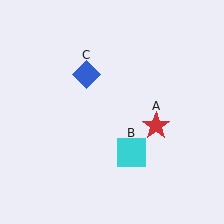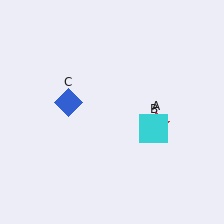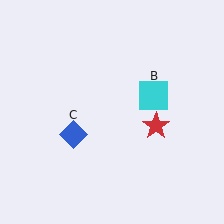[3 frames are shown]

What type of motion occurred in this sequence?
The cyan square (object B), blue diamond (object C) rotated counterclockwise around the center of the scene.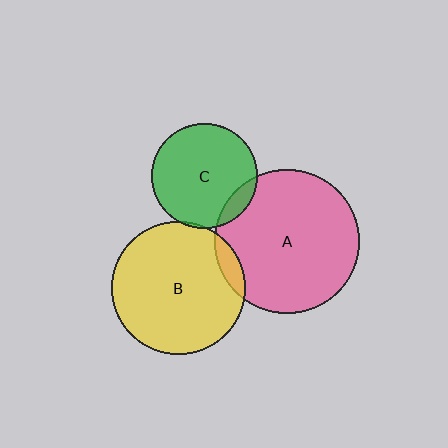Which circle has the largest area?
Circle A (pink).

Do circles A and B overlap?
Yes.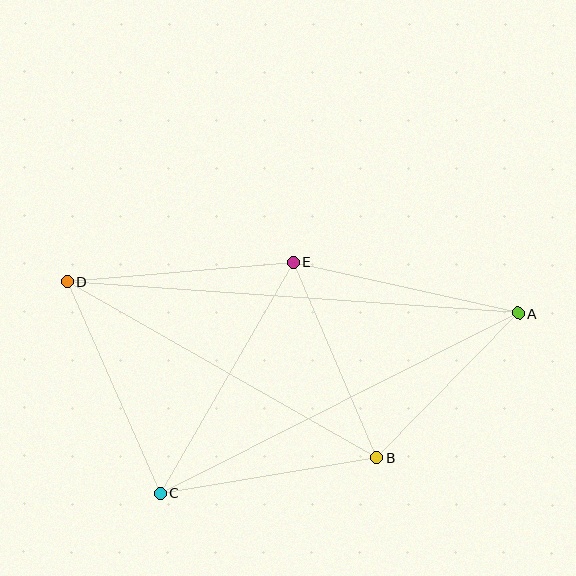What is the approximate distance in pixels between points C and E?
The distance between C and E is approximately 266 pixels.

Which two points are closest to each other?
Points A and B are closest to each other.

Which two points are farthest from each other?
Points A and D are farthest from each other.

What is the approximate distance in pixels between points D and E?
The distance between D and E is approximately 227 pixels.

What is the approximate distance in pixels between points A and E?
The distance between A and E is approximately 231 pixels.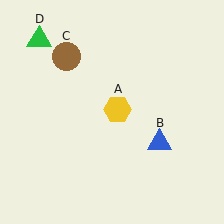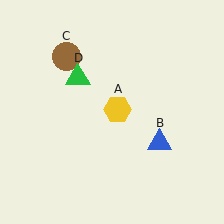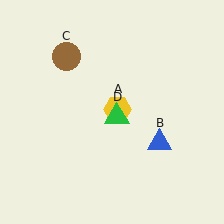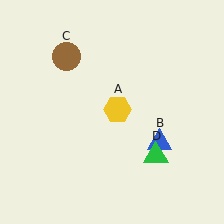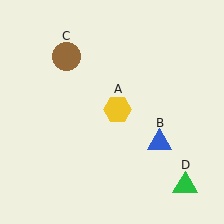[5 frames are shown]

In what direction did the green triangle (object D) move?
The green triangle (object D) moved down and to the right.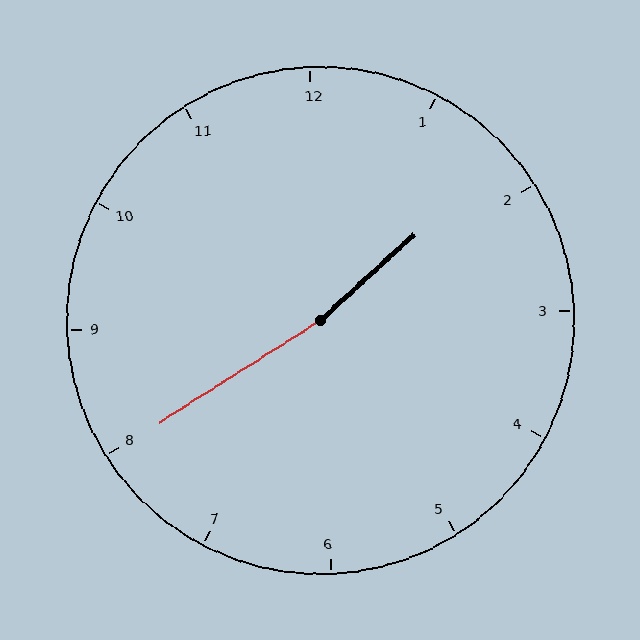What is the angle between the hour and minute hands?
Approximately 170 degrees.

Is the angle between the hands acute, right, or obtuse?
It is obtuse.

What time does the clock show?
1:40.